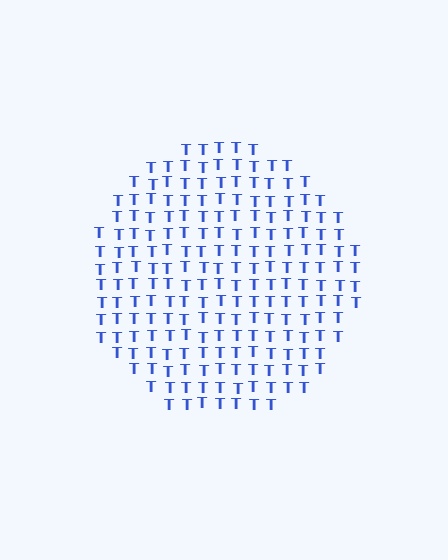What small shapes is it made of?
It is made of small letter T's.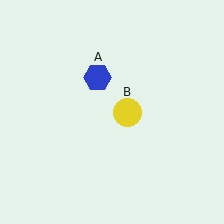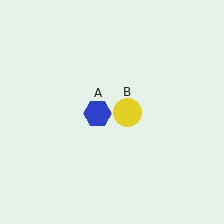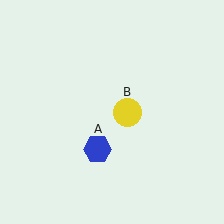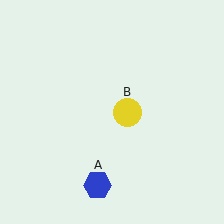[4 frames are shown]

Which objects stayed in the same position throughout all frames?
Yellow circle (object B) remained stationary.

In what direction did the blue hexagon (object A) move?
The blue hexagon (object A) moved down.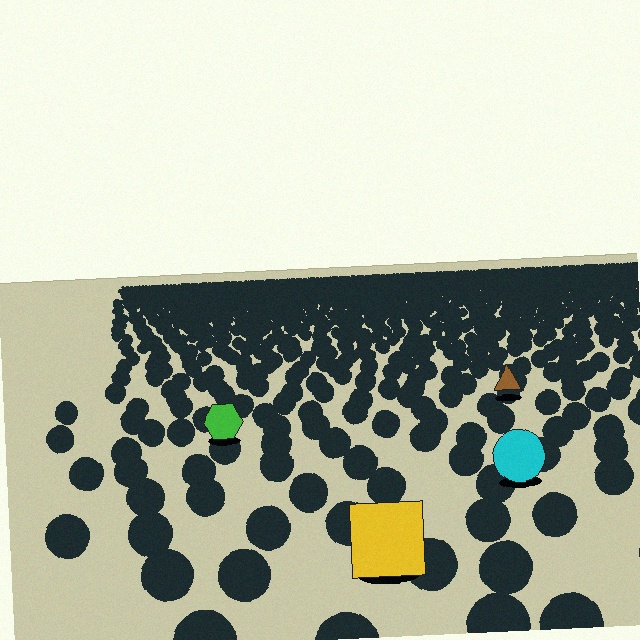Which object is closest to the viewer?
The yellow square is closest. The texture marks near it are larger and more spread out.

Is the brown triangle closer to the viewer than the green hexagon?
No. The green hexagon is closer — you can tell from the texture gradient: the ground texture is coarser near it.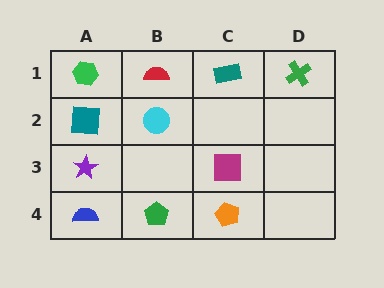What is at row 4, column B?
A green pentagon.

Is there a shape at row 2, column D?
No, that cell is empty.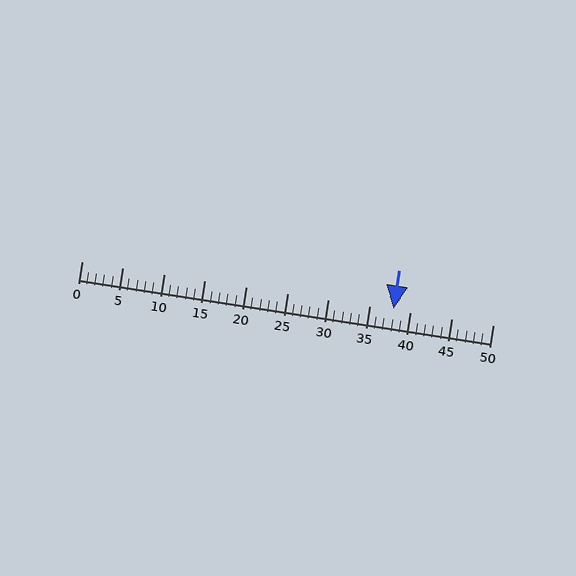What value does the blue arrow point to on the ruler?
The blue arrow points to approximately 38.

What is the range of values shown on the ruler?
The ruler shows values from 0 to 50.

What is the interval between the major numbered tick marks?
The major tick marks are spaced 5 units apart.